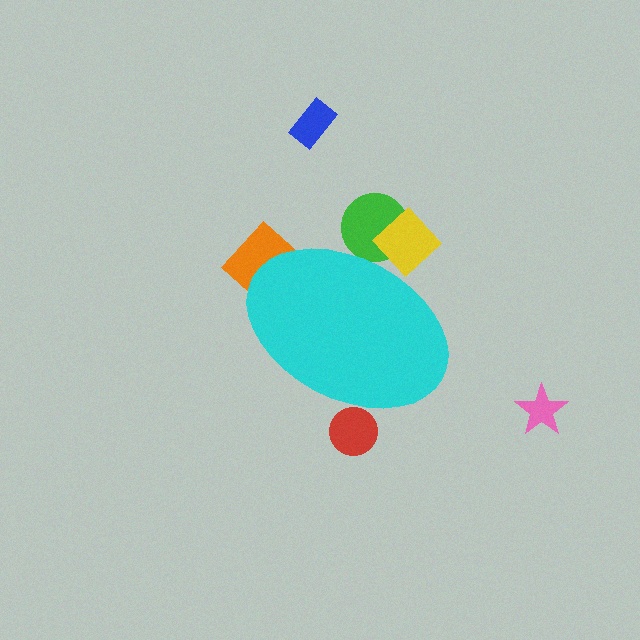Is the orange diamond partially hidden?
Yes, the orange diamond is partially hidden behind the cyan ellipse.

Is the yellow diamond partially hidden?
Yes, the yellow diamond is partially hidden behind the cyan ellipse.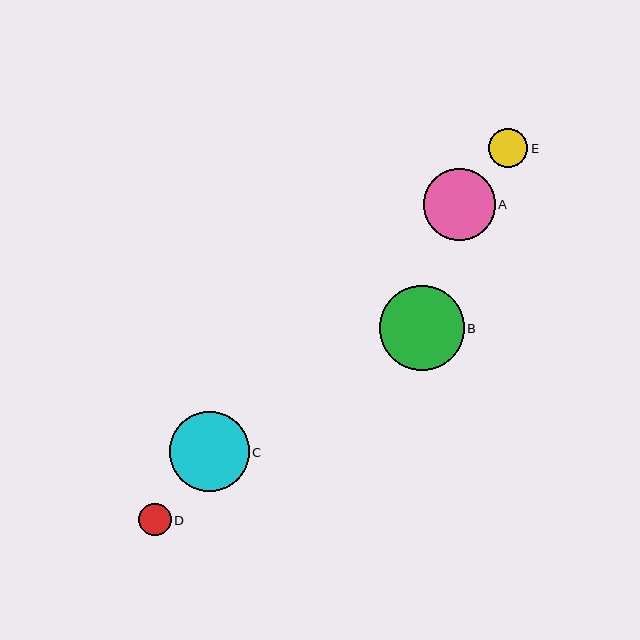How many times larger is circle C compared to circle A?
Circle C is approximately 1.1 times the size of circle A.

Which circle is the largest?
Circle B is the largest with a size of approximately 85 pixels.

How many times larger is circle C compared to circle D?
Circle C is approximately 2.5 times the size of circle D.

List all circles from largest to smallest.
From largest to smallest: B, C, A, E, D.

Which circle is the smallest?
Circle D is the smallest with a size of approximately 32 pixels.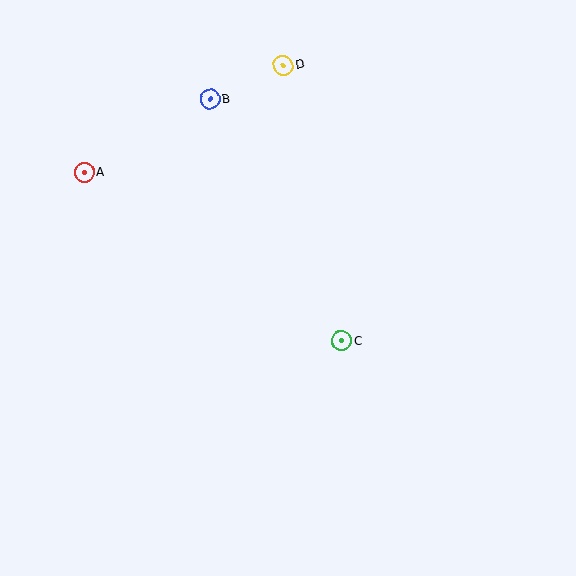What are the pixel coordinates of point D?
Point D is at (283, 65).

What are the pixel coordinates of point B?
Point B is at (210, 99).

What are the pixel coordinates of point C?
Point C is at (342, 341).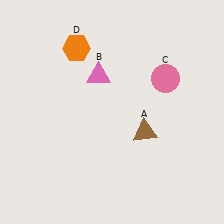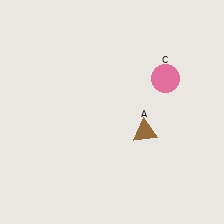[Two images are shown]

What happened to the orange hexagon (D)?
The orange hexagon (D) was removed in Image 2. It was in the top-left area of Image 1.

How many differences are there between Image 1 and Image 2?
There are 2 differences between the two images.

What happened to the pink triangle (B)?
The pink triangle (B) was removed in Image 2. It was in the top-left area of Image 1.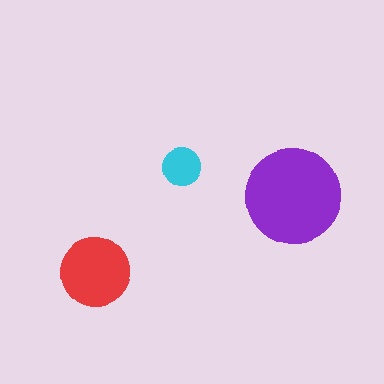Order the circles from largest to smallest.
the purple one, the red one, the cyan one.